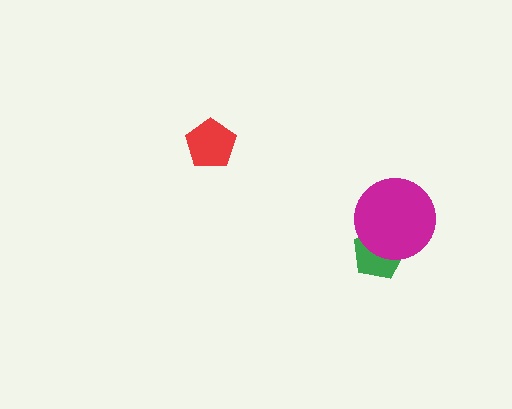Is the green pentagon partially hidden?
Yes, it is partially covered by another shape.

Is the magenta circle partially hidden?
No, no other shape covers it.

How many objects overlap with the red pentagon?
0 objects overlap with the red pentagon.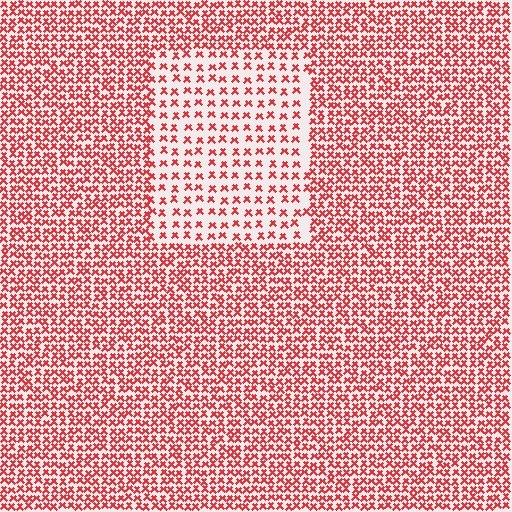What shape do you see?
I see a rectangle.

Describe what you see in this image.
The image contains small red elements arranged at two different densities. A rectangle-shaped region is visible where the elements are less densely packed than the surrounding area.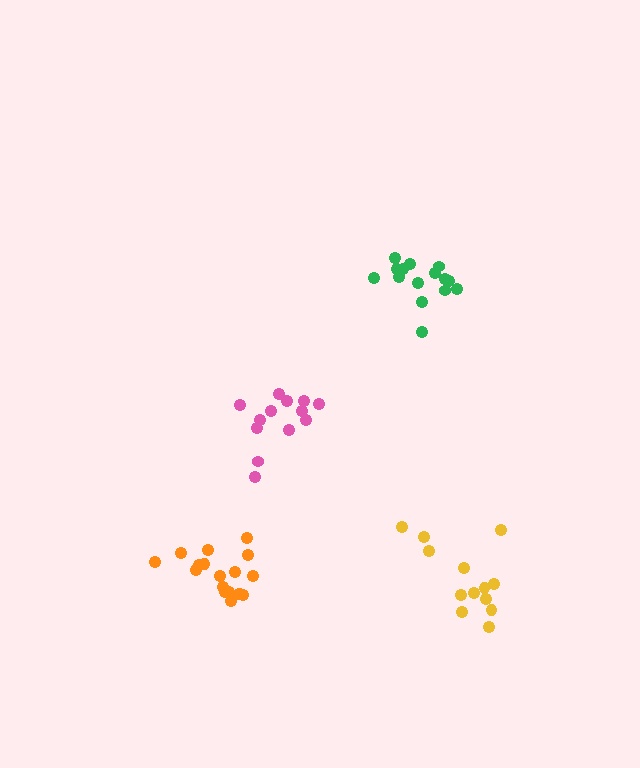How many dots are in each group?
Group 1: 18 dots, Group 2: 15 dots, Group 3: 13 dots, Group 4: 13 dots (59 total).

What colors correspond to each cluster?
The clusters are colored: orange, green, pink, yellow.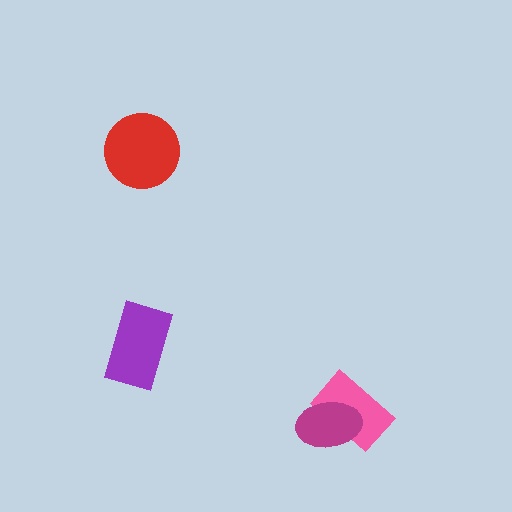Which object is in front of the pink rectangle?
The magenta ellipse is in front of the pink rectangle.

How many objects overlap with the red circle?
0 objects overlap with the red circle.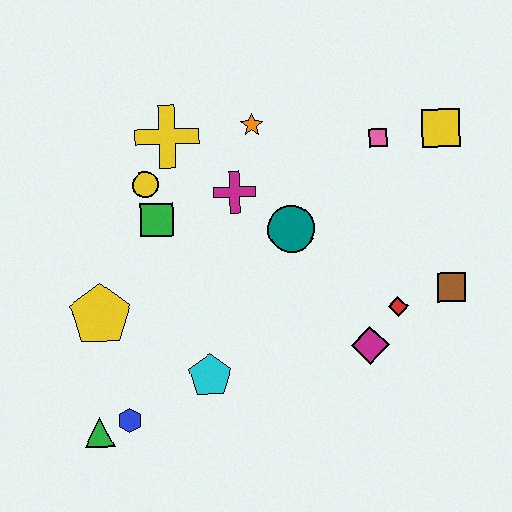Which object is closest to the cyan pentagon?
The blue hexagon is closest to the cyan pentagon.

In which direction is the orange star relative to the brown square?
The orange star is to the left of the brown square.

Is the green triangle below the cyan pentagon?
Yes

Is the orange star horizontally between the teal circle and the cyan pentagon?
Yes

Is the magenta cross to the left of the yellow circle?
No